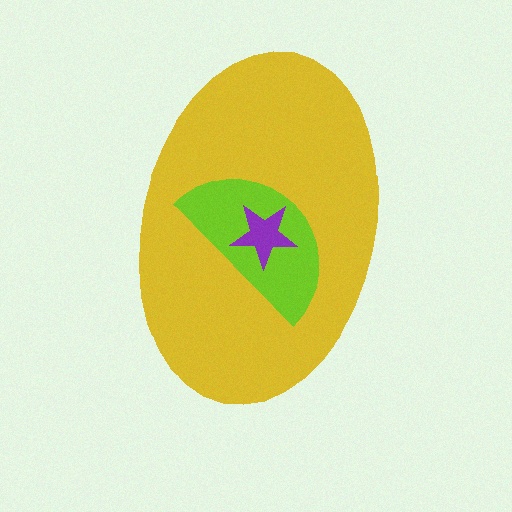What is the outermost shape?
The yellow ellipse.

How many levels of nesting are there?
3.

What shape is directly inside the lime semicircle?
The purple star.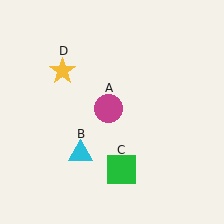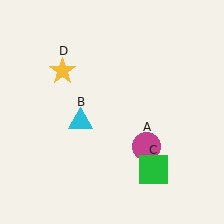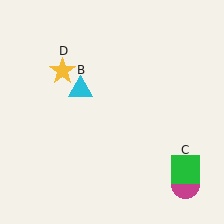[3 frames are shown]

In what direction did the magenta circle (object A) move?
The magenta circle (object A) moved down and to the right.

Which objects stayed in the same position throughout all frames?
Yellow star (object D) remained stationary.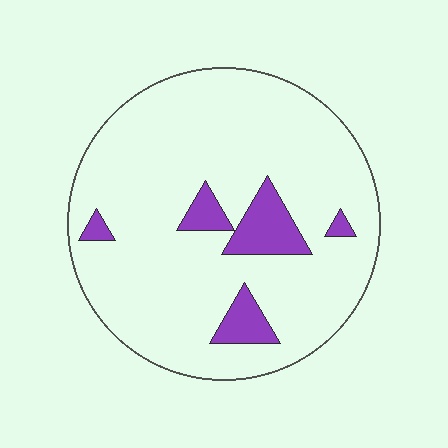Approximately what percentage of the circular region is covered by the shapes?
Approximately 10%.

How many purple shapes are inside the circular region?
5.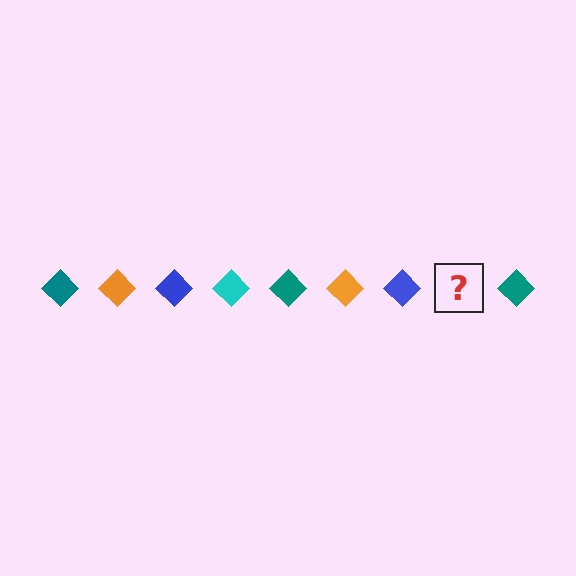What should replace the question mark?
The question mark should be replaced with a cyan diamond.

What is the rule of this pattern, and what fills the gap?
The rule is that the pattern cycles through teal, orange, blue, cyan diamonds. The gap should be filled with a cyan diamond.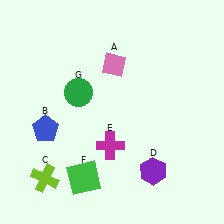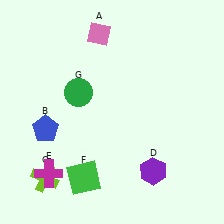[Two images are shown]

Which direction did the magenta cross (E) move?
The magenta cross (E) moved left.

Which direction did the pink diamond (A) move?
The pink diamond (A) moved up.